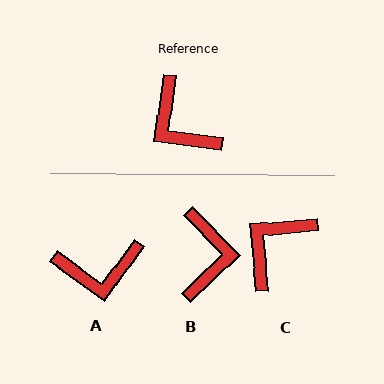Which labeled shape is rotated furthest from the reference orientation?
B, about 142 degrees away.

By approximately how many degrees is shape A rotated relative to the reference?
Approximately 62 degrees counter-clockwise.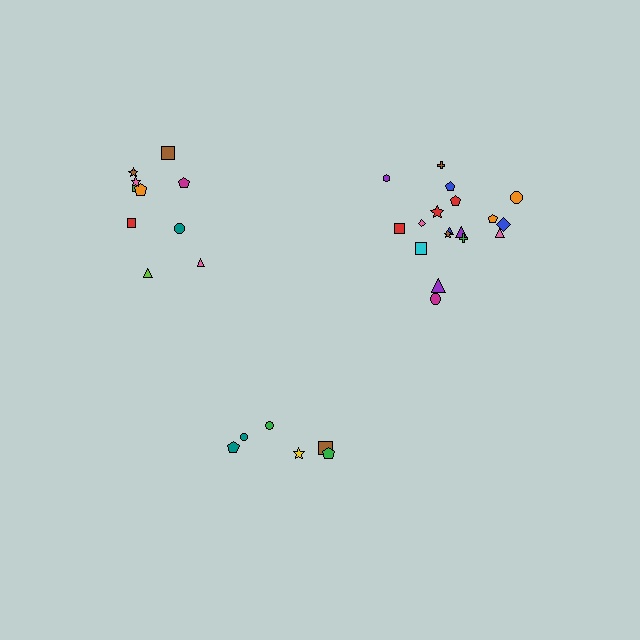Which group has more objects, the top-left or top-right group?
The top-right group.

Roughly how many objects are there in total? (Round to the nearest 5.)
Roughly 35 objects in total.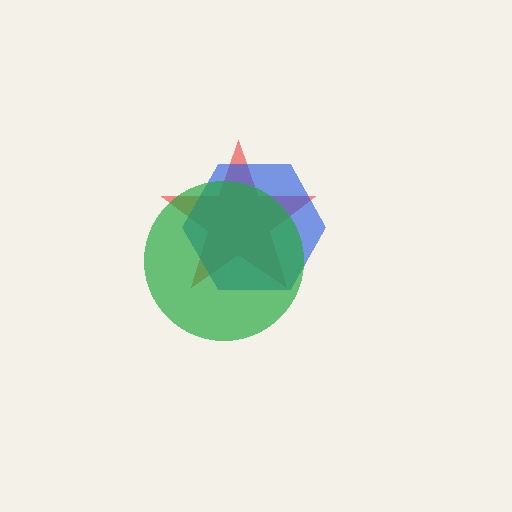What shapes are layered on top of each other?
The layered shapes are: a red star, a blue hexagon, a green circle.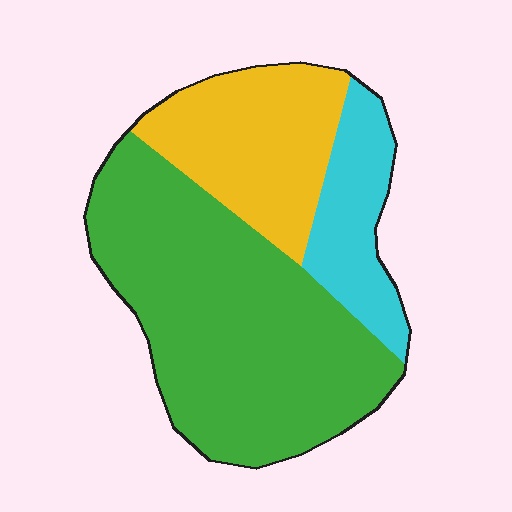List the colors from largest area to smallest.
From largest to smallest: green, yellow, cyan.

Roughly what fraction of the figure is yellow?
Yellow takes up about one quarter (1/4) of the figure.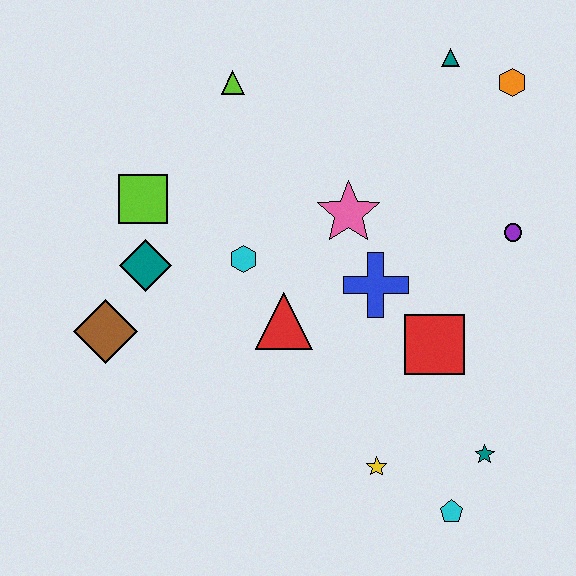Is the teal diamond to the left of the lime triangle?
Yes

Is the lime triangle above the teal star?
Yes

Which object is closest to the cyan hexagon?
The red triangle is closest to the cyan hexagon.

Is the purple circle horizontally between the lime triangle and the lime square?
No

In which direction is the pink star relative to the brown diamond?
The pink star is to the right of the brown diamond.